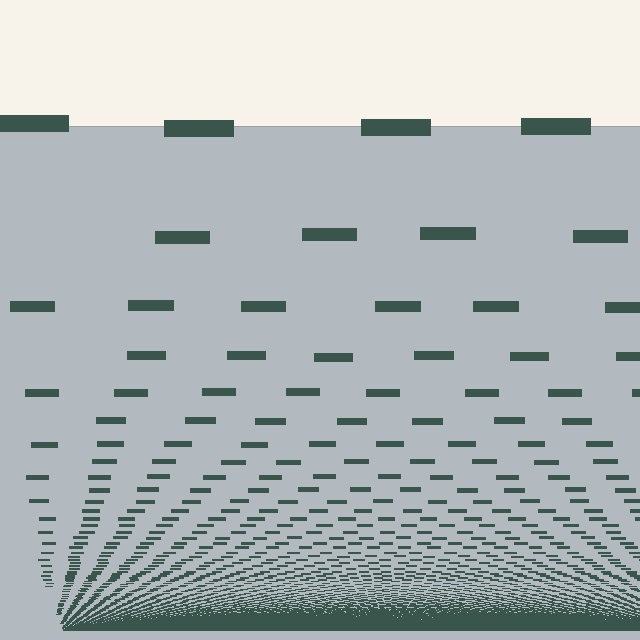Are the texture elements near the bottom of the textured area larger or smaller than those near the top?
Smaller. The gradient is inverted — elements near the bottom are smaller and denser.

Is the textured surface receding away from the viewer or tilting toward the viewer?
The surface appears to tilt toward the viewer. Texture elements get larger and sparser toward the top.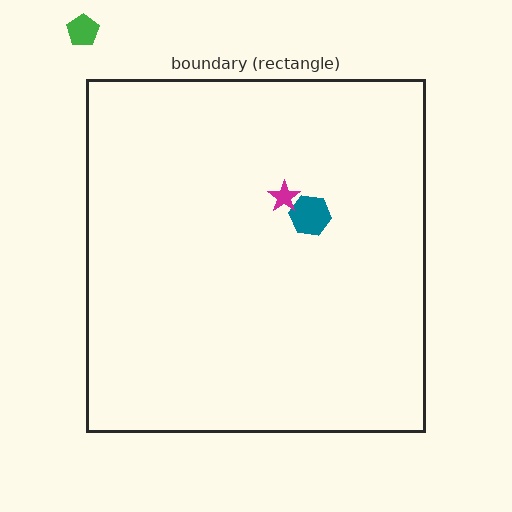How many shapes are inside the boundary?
2 inside, 1 outside.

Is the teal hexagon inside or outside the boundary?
Inside.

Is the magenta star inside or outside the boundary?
Inside.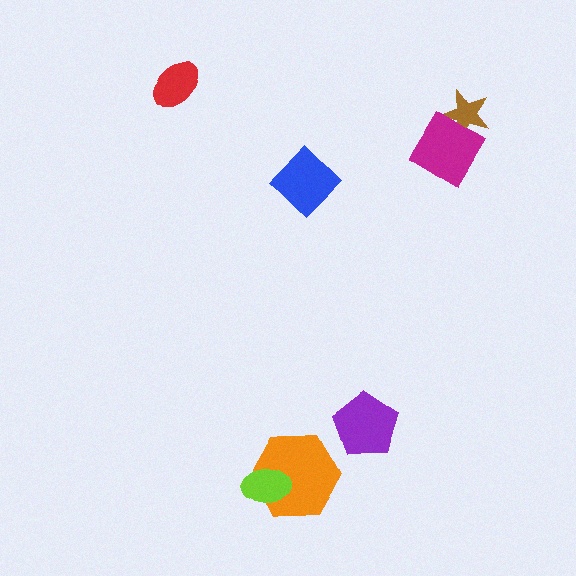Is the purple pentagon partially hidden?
No, no other shape covers it.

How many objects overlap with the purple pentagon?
0 objects overlap with the purple pentagon.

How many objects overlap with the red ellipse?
0 objects overlap with the red ellipse.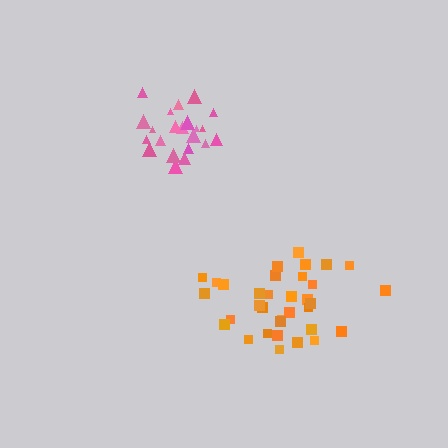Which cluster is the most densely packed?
Pink.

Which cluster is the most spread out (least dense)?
Orange.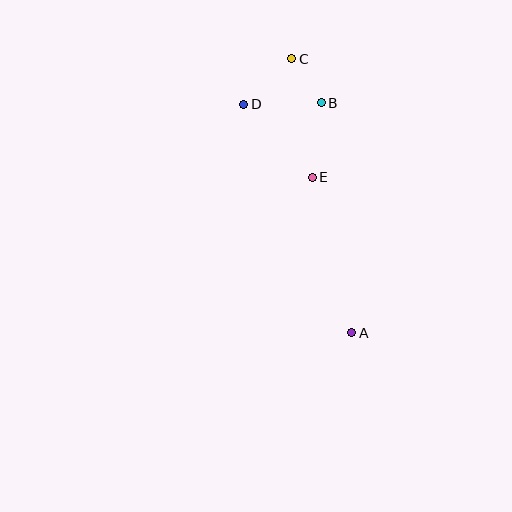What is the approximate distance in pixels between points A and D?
The distance between A and D is approximately 253 pixels.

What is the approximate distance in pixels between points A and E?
The distance between A and E is approximately 161 pixels.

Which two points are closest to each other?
Points B and C are closest to each other.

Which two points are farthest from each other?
Points A and C are farthest from each other.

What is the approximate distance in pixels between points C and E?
The distance between C and E is approximately 120 pixels.